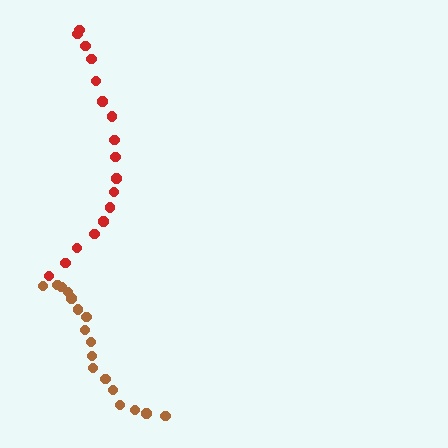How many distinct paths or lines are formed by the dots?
There are 2 distinct paths.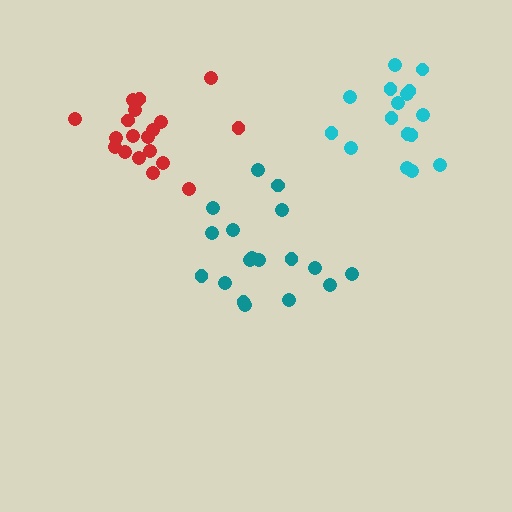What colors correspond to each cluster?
The clusters are colored: red, teal, cyan.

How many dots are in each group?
Group 1: 19 dots, Group 2: 18 dots, Group 3: 16 dots (53 total).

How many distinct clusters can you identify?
There are 3 distinct clusters.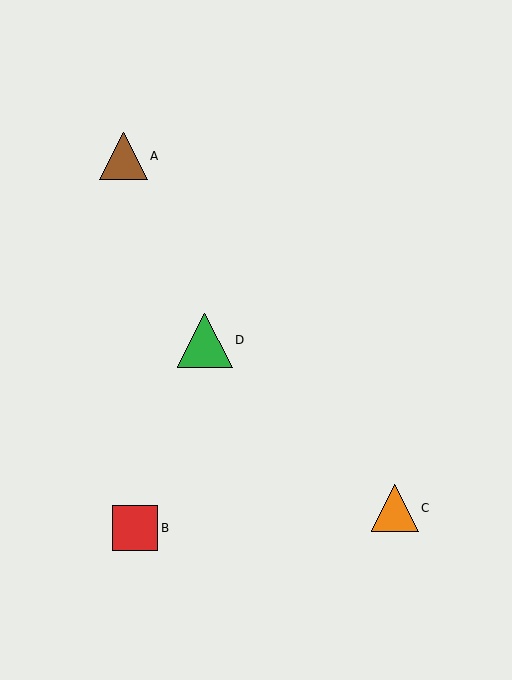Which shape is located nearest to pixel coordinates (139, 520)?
The red square (labeled B) at (135, 528) is nearest to that location.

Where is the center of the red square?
The center of the red square is at (135, 528).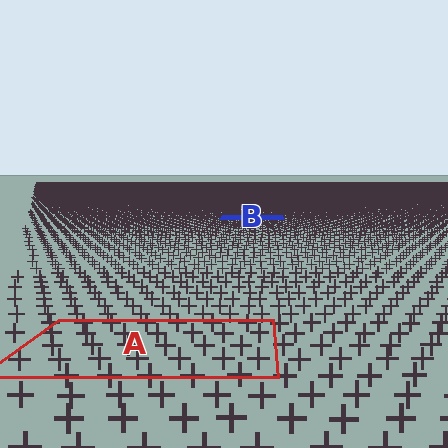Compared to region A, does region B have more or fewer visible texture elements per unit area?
Region B has more texture elements per unit area — they are packed more densely because it is farther away.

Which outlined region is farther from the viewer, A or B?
Region B is farther from the viewer — the texture elements inside it appear smaller and more densely packed.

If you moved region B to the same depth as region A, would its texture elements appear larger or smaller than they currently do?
They would appear larger. At a closer depth, the same texture elements are projected at a bigger on-screen size.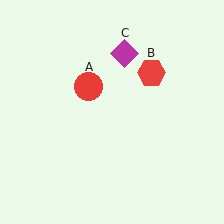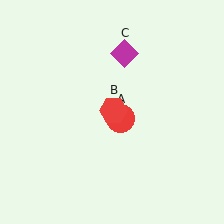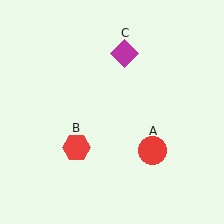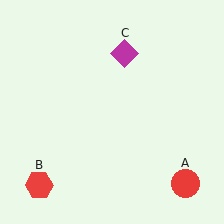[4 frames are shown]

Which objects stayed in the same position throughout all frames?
Magenta diamond (object C) remained stationary.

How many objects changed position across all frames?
2 objects changed position: red circle (object A), red hexagon (object B).